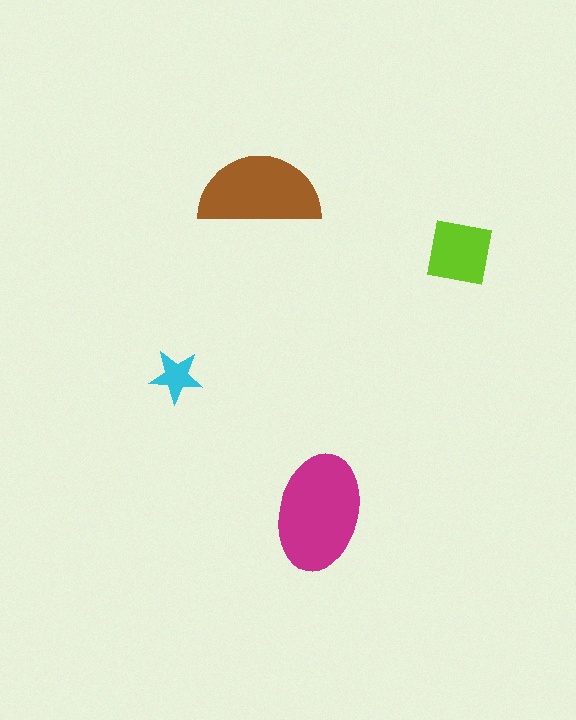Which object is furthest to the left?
The cyan star is leftmost.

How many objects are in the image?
There are 4 objects in the image.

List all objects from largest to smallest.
The magenta ellipse, the brown semicircle, the lime square, the cyan star.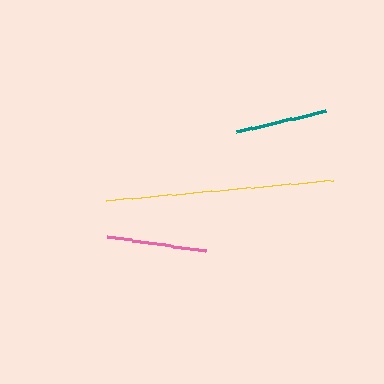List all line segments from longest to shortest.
From longest to shortest: yellow, pink, teal.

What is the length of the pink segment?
The pink segment is approximately 99 pixels long.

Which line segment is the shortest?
The teal line is the shortest at approximately 91 pixels.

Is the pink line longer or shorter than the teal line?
The pink line is longer than the teal line.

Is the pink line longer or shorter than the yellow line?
The yellow line is longer than the pink line.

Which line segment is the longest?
The yellow line is the longest at approximately 228 pixels.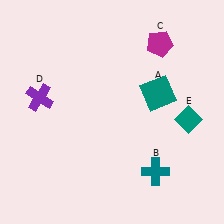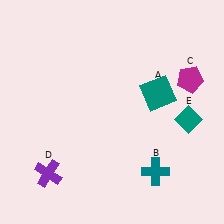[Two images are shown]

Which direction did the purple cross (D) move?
The purple cross (D) moved down.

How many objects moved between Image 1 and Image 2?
2 objects moved between the two images.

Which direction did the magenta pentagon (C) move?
The magenta pentagon (C) moved down.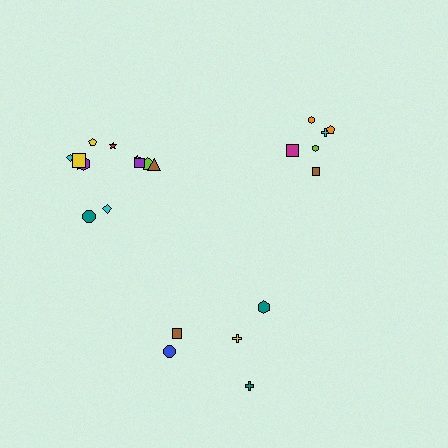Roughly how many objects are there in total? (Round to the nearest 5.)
Roughly 25 objects in total.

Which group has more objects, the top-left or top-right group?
The top-left group.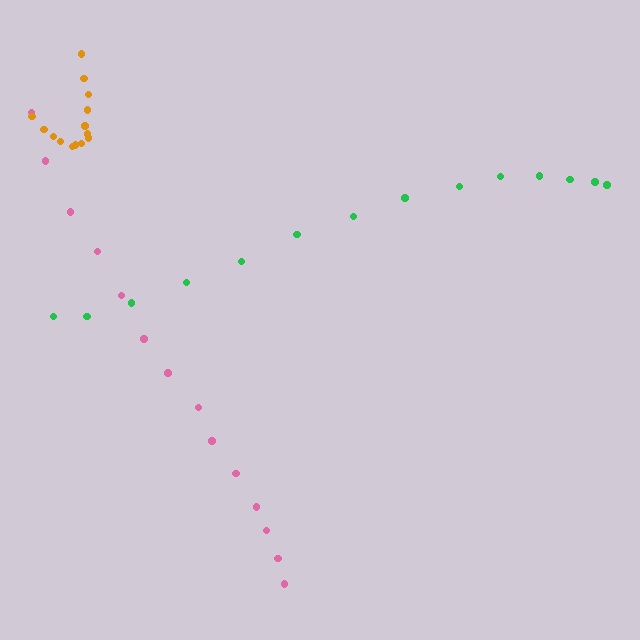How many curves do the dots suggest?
There are 3 distinct paths.